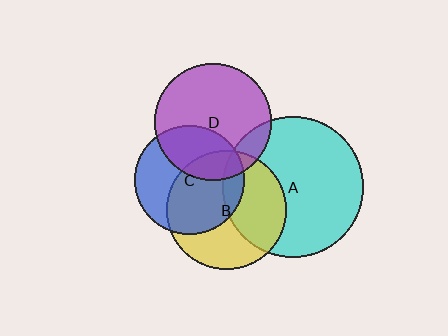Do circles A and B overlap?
Yes.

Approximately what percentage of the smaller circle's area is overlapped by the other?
Approximately 40%.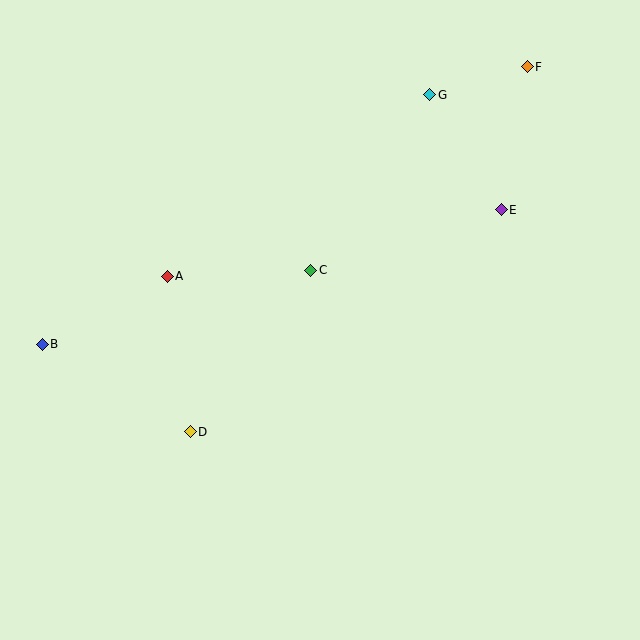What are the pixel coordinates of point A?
Point A is at (167, 276).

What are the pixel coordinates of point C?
Point C is at (311, 270).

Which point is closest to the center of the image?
Point C at (311, 270) is closest to the center.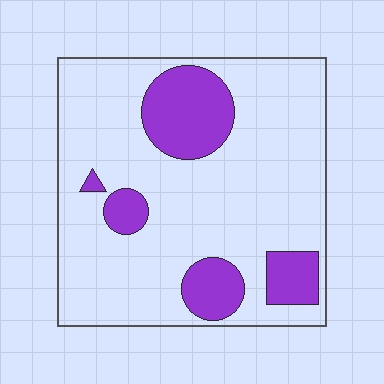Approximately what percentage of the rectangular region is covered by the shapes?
Approximately 20%.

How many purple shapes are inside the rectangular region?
5.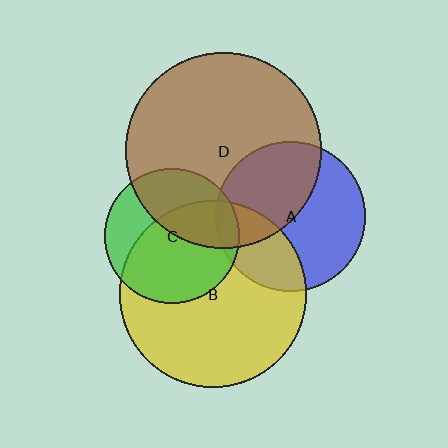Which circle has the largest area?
Circle D (brown).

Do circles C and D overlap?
Yes.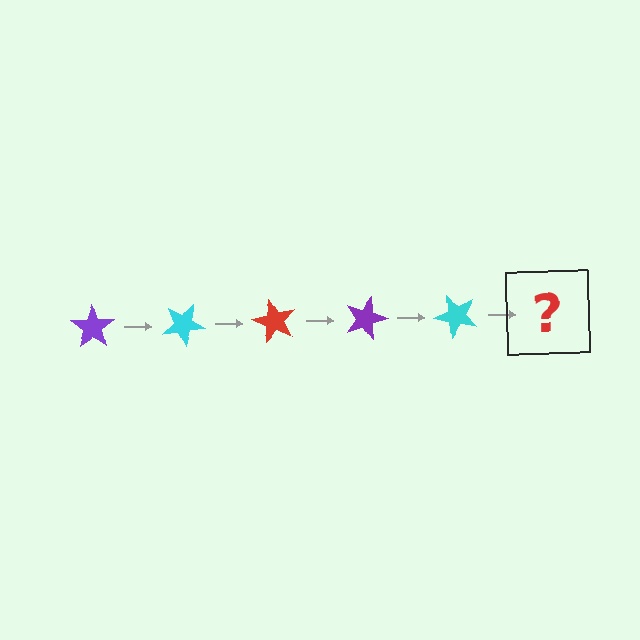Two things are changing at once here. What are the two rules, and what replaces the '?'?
The two rules are that it rotates 30 degrees each step and the color cycles through purple, cyan, and red. The '?' should be a red star, rotated 150 degrees from the start.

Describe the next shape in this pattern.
It should be a red star, rotated 150 degrees from the start.